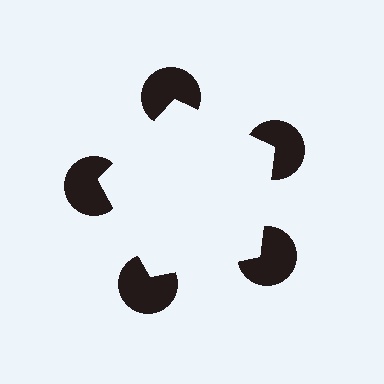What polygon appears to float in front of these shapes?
An illusory pentagon — its edges are inferred from the aligned wedge cuts in the pac-man discs, not physically drawn.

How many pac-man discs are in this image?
There are 5 — one at each vertex of the illusory pentagon.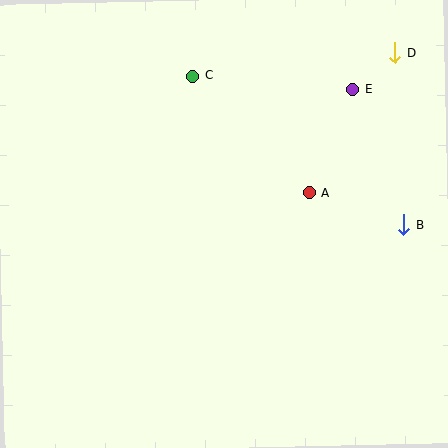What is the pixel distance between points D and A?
The distance between D and A is 164 pixels.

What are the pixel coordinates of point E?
Point E is at (353, 89).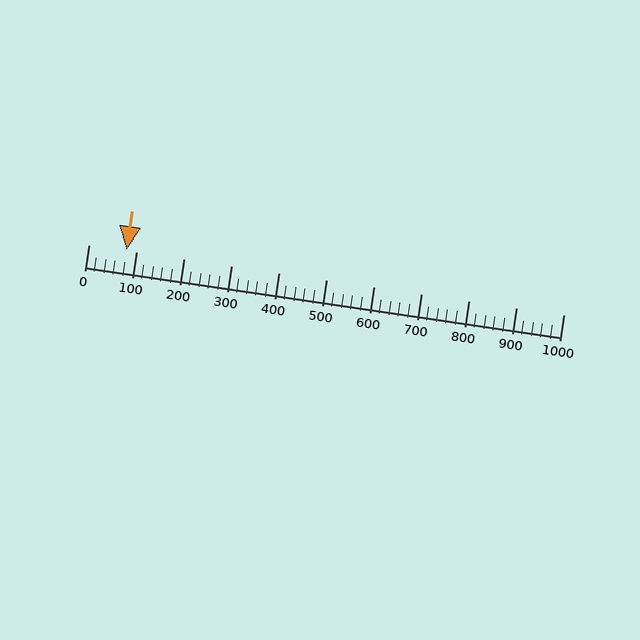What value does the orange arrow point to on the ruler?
The orange arrow points to approximately 80.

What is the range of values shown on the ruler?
The ruler shows values from 0 to 1000.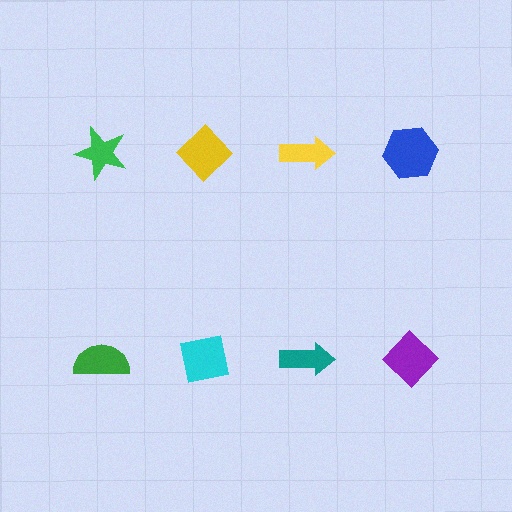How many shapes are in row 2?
4 shapes.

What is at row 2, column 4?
A purple diamond.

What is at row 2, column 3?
A teal arrow.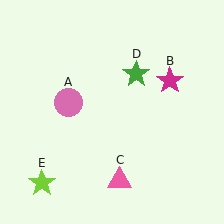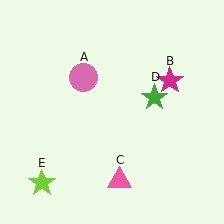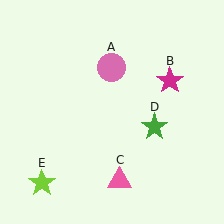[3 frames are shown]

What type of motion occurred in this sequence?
The pink circle (object A), green star (object D) rotated clockwise around the center of the scene.